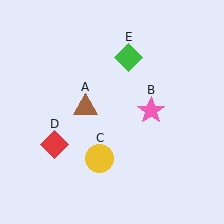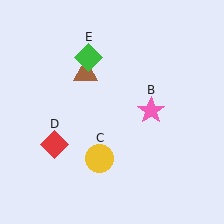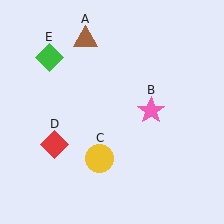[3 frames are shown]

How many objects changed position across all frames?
2 objects changed position: brown triangle (object A), green diamond (object E).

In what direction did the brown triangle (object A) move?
The brown triangle (object A) moved up.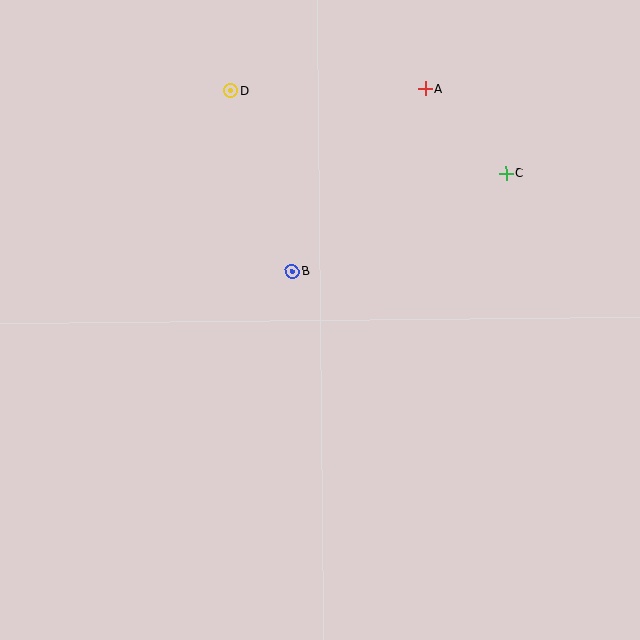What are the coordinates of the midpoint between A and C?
The midpoint between A and C is at (465, 131).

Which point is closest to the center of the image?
Point B at (292, 272) is closest to the center.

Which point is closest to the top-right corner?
Point C is closest to the top-right corner.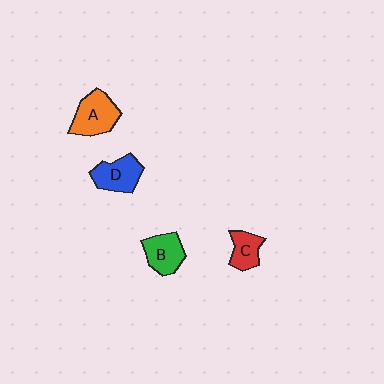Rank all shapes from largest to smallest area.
From largest to smallest: A (orange), D (blue), B (green), C (red).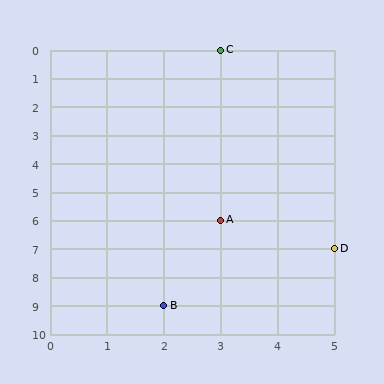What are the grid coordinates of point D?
Point D is at grid coordinates (5, 7).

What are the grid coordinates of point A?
Point A is at grid coordinates (3, 6).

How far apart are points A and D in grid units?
Points A and D are 2 columns and 1 row apart (about 2.2 grid units diagonally).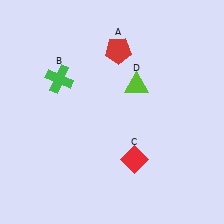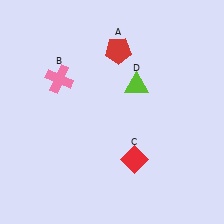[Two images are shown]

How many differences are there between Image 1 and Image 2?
There is 1 difference between the two images.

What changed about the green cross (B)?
In Image 1, B is green. In Image 2, it changed to pink.